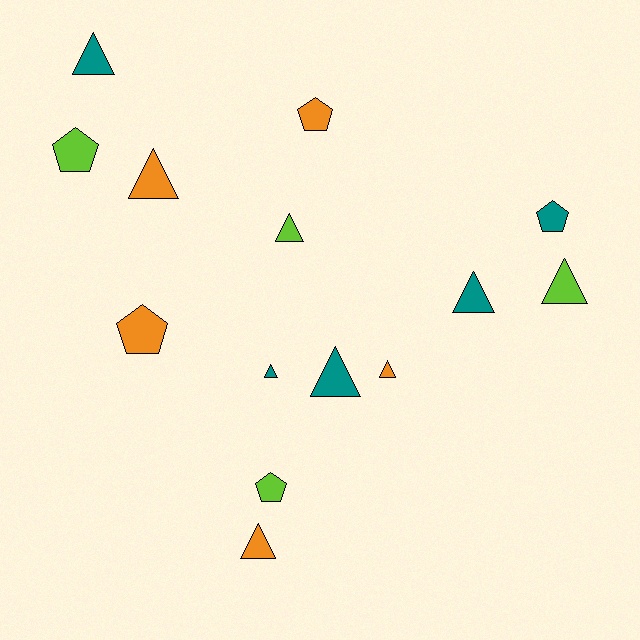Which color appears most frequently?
Orange, with 5 objects.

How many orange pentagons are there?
There are 2 orange pentagons.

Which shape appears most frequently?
Triangle, with 9 objects.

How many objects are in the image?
There are 14 objects.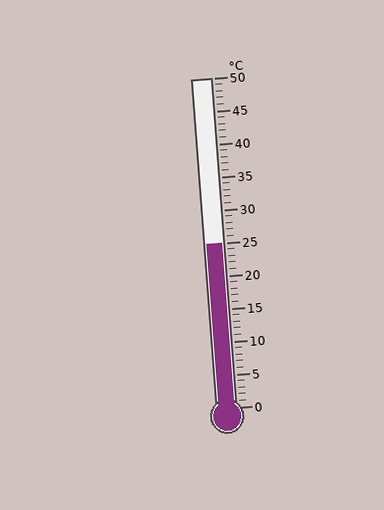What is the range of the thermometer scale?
The thermometer scale ranges from 0°C to 50°C.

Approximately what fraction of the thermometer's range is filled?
The thermometer is filled to approximately 50% of its range.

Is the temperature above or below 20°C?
The temperature is above 20°C.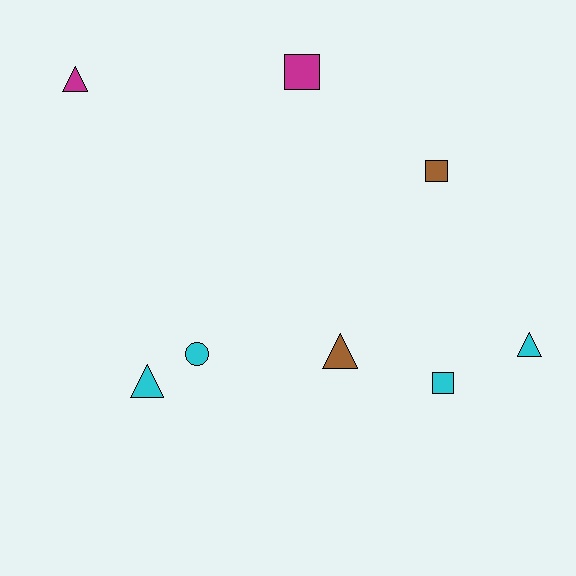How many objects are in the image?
There are 8 objects.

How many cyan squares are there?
There is 1 cyan square.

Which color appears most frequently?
Cyan, with 4 objects.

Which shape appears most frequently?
Triangle, with 4 objects.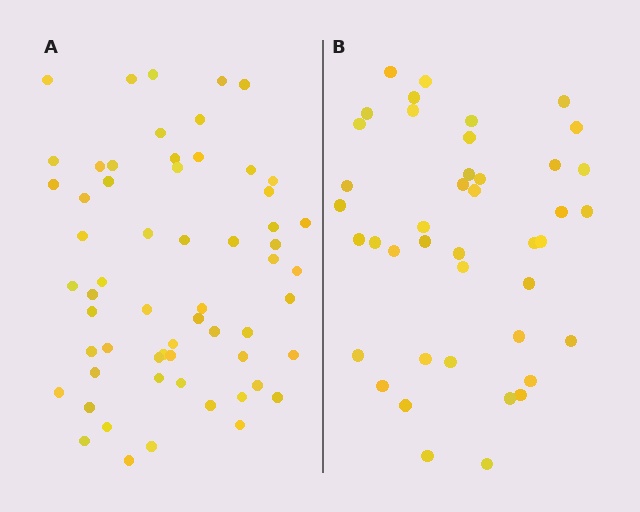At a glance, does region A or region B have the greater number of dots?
Region A (the left region) has more dots.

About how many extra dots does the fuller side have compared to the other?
Region A has approximately 20 more dots than region B.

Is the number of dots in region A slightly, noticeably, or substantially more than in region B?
Region A has noticeably more, but not dramatically so. The ratio is roughly 1.4 to 1.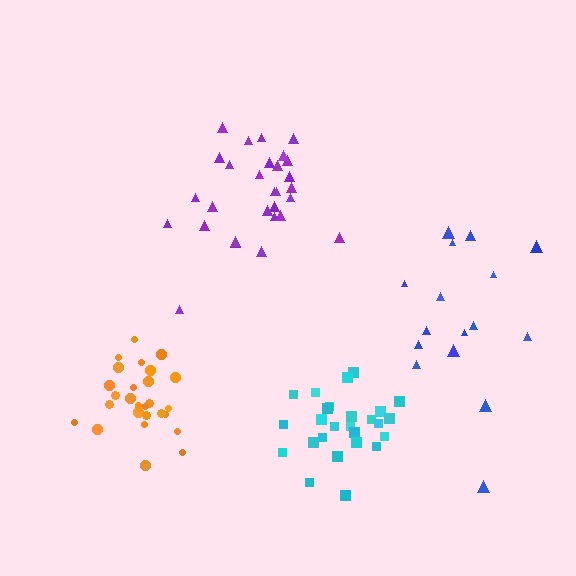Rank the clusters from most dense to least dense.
orange, cyan, purple, blue.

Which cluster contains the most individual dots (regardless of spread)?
Purple (29).